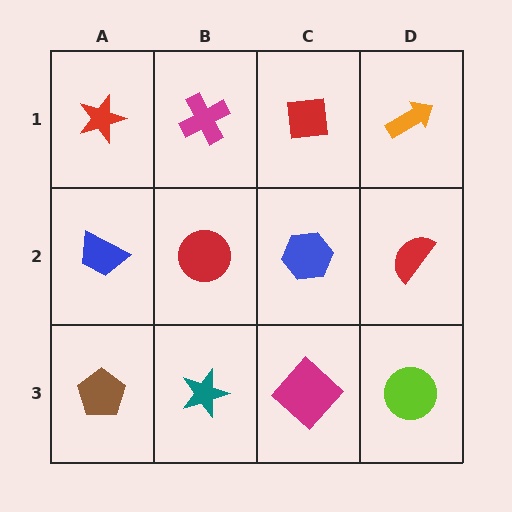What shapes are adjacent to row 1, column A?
A blue trapezoid (row 2, column A), a magenta cross (row 1, column B).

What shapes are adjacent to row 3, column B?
A red circle (row 2, column B), a brown pentagon (row 3, column A), a magenta diamond (row 3, column C).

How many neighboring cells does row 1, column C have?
3.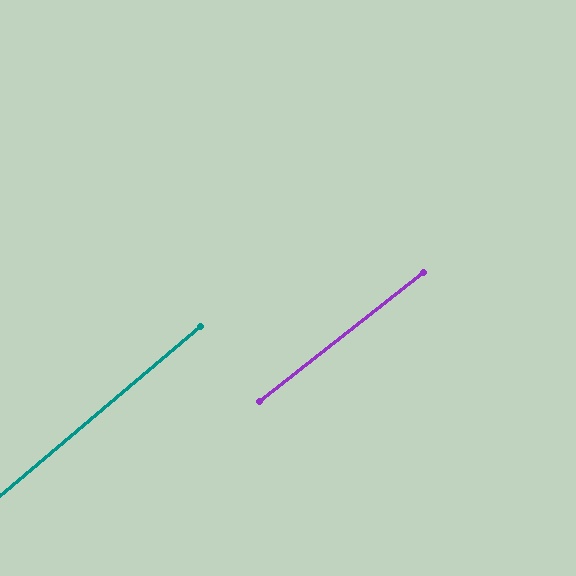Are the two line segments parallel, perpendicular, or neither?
Parallel — their directions differ by only 1.6°.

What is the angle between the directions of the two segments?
Approximately 2 degrees.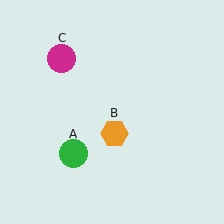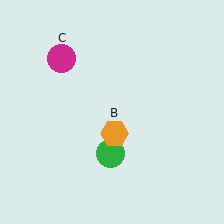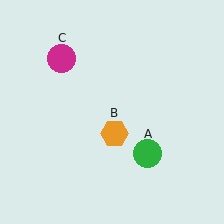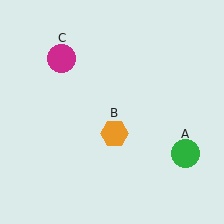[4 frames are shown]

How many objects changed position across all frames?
1 object changed position: green circle (object A).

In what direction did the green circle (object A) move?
The green circle (object A) moved right.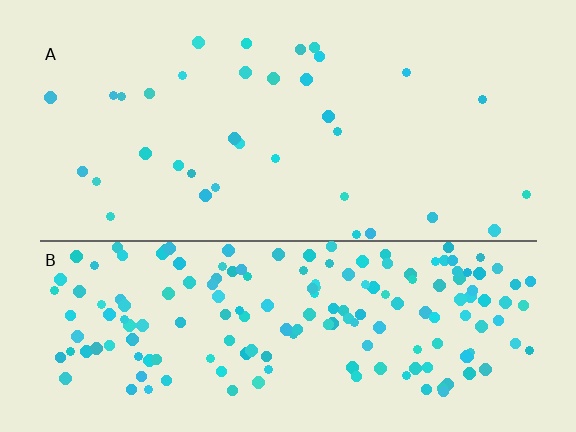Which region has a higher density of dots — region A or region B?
B (the bottom).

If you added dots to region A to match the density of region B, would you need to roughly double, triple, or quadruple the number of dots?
Approximately quadruple.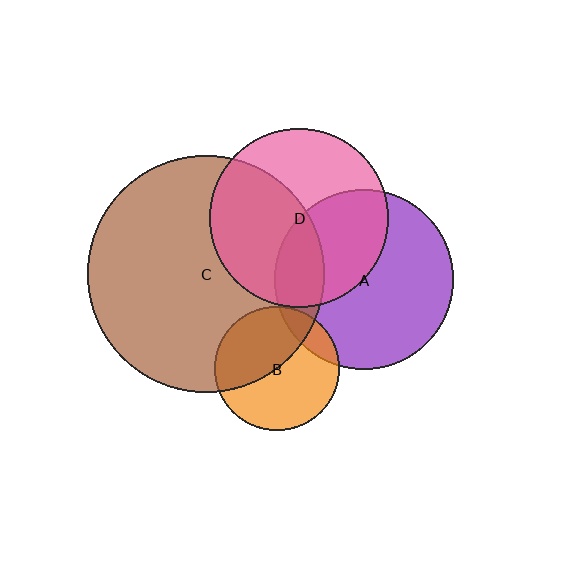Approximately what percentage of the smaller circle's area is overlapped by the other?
Approximately 40%.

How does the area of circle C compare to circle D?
Approximately 1.8 times.